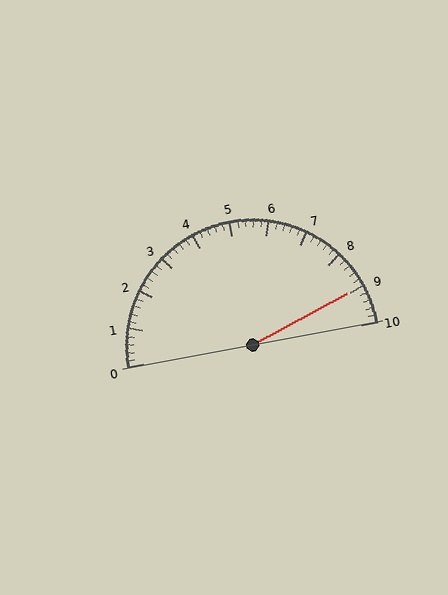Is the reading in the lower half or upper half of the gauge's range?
The reading is in the upper half of the range (0 to 10).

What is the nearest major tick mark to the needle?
The nearest major tick mark is 9.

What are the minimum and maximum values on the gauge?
The gauge ranges from 0 to 10.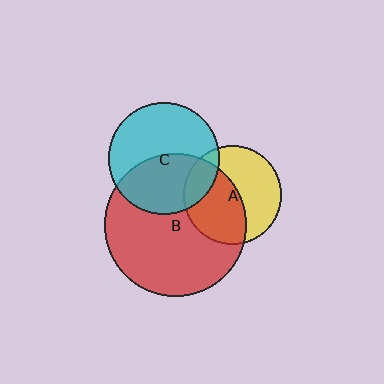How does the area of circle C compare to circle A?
Approximately 1.3 times.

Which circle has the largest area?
Circle B (red).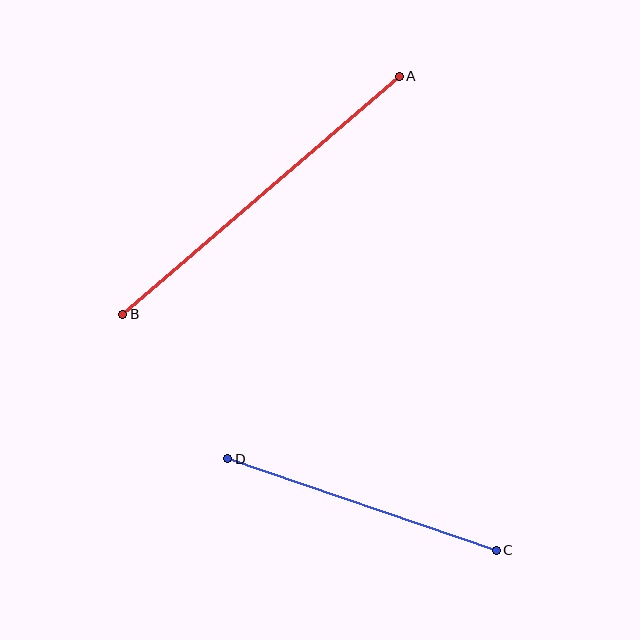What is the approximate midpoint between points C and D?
The midpoint is at approximately (362, 504) pixels.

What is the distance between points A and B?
The distance is approximately 365 pixels.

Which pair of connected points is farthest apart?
Points A and B are farthest apart.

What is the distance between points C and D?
The distance is approximately 284 pixels.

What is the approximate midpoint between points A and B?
The midpoint is at approximately (261, 195) pixels.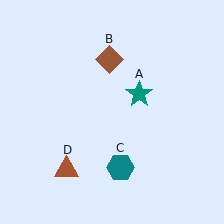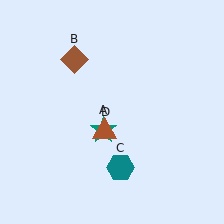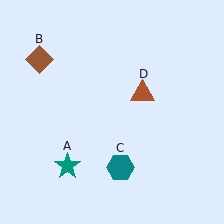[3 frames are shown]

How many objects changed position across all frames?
3 objects changed position: teal star (object A), brown diamond (object B), brown triangle (object D).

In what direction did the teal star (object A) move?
The teal star (object A) moved down and to the left.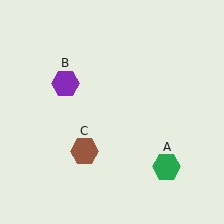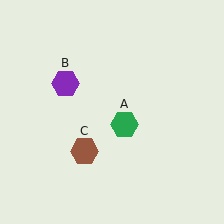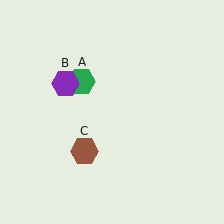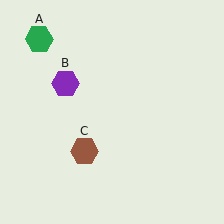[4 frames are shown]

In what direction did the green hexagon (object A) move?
The green hexagon (object A) moved up and to the left.